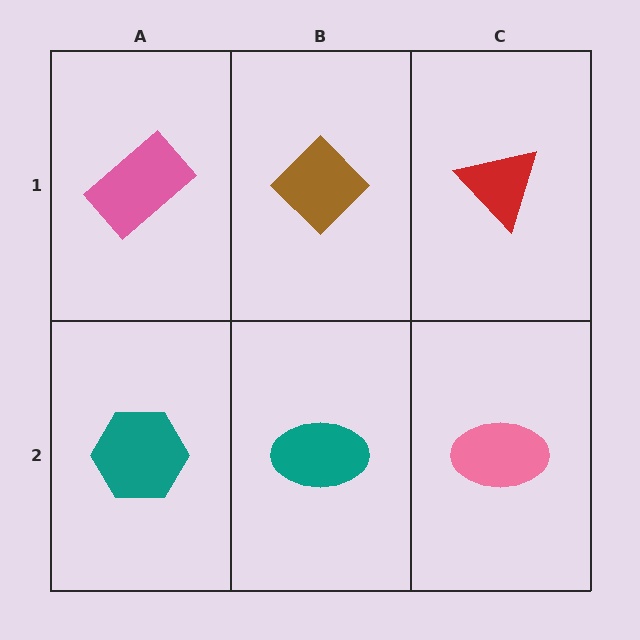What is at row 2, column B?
A teal ellipse.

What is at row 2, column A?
A teal hexagon.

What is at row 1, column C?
A red triangle.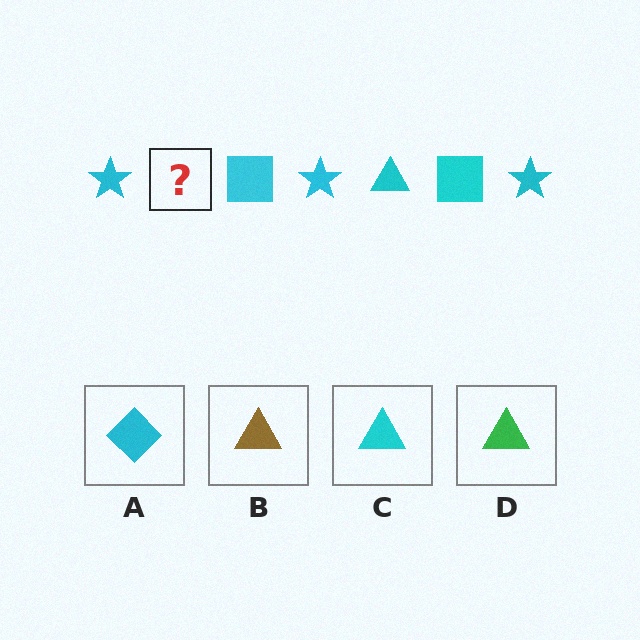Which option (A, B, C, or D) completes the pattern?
C.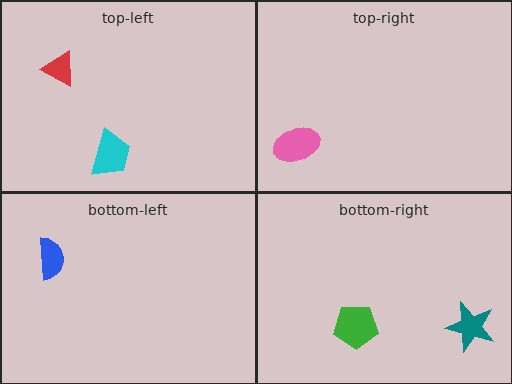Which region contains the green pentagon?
The bottom-right region.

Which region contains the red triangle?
The top-left region.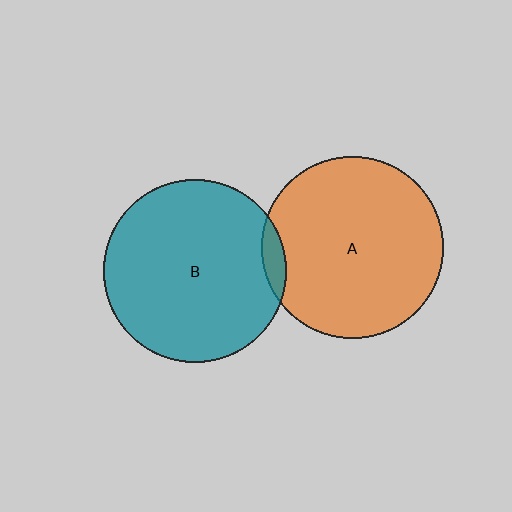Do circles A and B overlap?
Yes.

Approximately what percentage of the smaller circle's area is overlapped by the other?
Approximately 5%.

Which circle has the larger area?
Circle B (teal).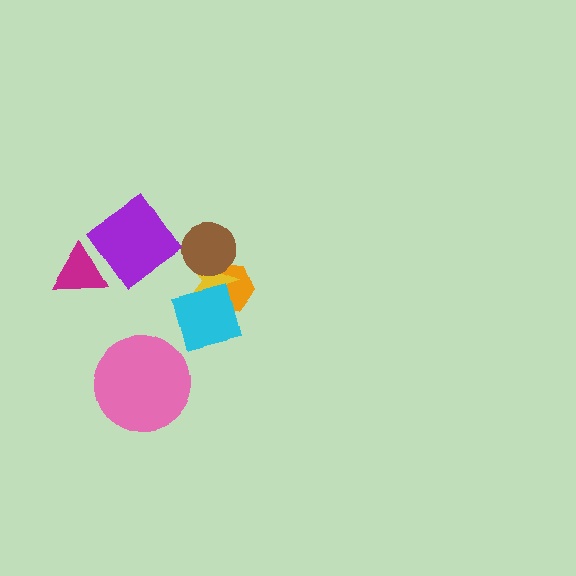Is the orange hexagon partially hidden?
Yes, it is partially covered by another shape.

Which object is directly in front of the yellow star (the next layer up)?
The brown circle is directly in front of the yellow star.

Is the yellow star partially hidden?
Yes, it is partially covered by another shape.